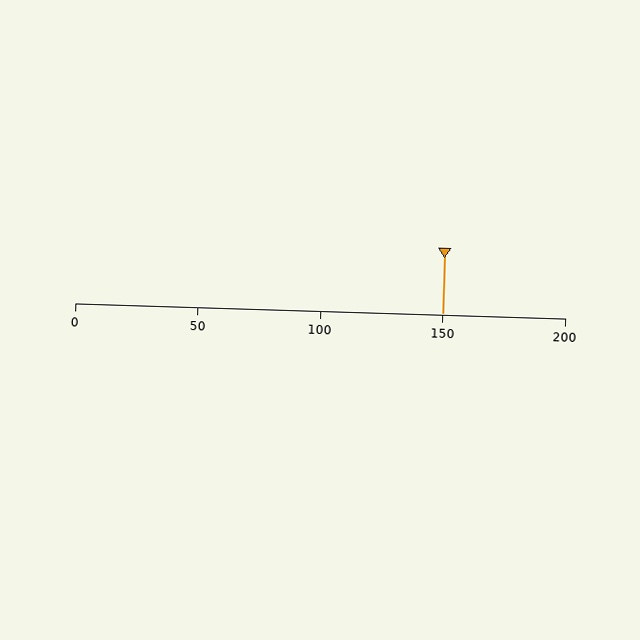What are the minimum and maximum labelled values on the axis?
The axis runs from 0 to 200.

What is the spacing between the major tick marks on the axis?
The major ticks are spaced 50 apart.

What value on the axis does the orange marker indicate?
The marker indicates approximately 150.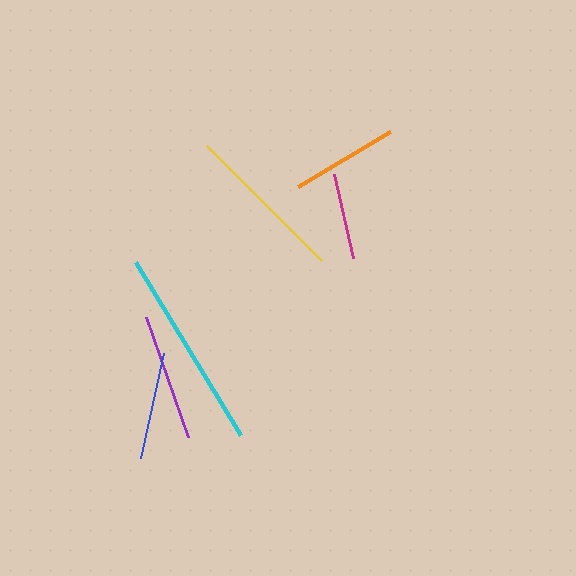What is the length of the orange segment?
The orange segment is approximately 107 pixels long.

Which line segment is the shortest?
The magenta line is the shortest at approximately 87 pixels.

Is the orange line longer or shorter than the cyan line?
The cyan line is longer than the orange line.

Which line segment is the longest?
The cyan line is the longest at approximately 202 pixels.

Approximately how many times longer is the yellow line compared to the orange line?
The yellow line is approximately 1.5 times the length of the orange line.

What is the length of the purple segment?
The purple segment is approximately 127 pixels long.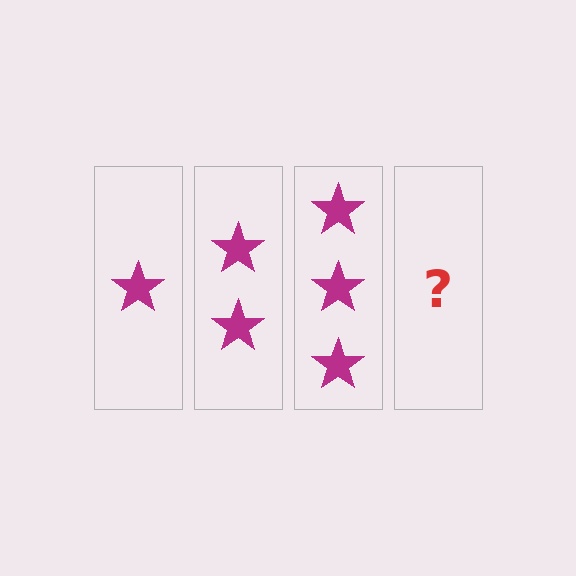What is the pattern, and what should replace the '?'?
The pattern is that each step adds one more star. The '?' should be 4 stars.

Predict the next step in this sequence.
The next step is 4 stars.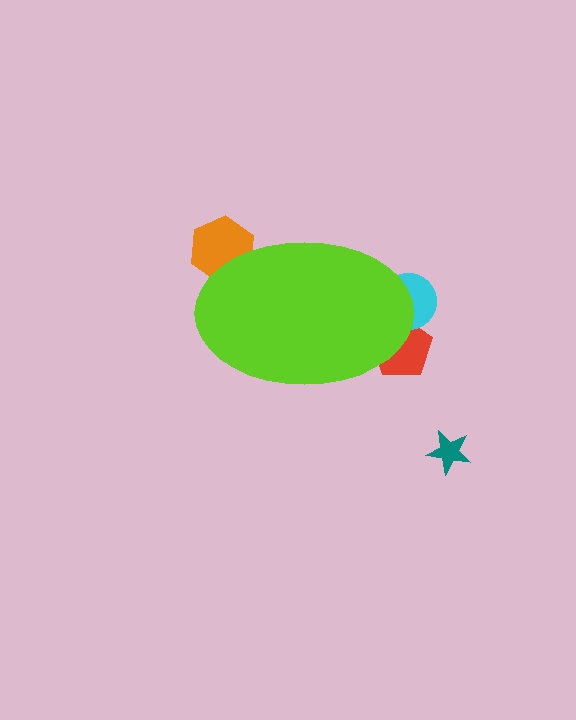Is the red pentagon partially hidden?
Yes, the red pentagon is partially hidden behind the lime ellipse.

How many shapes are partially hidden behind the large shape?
3 shapes are partially hidden.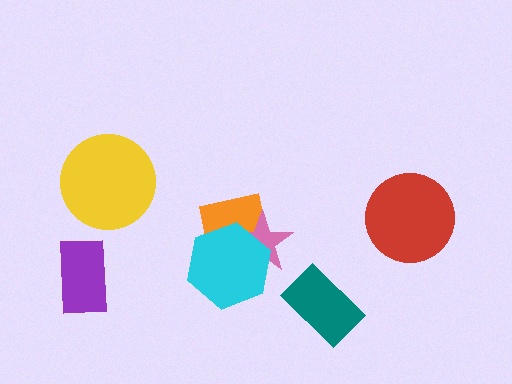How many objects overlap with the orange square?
2 objects overlap with the orange square.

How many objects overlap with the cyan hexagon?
2 objects overlap with the cyan hexagon.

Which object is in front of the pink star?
The cyan hexagon is in front of the pink star.